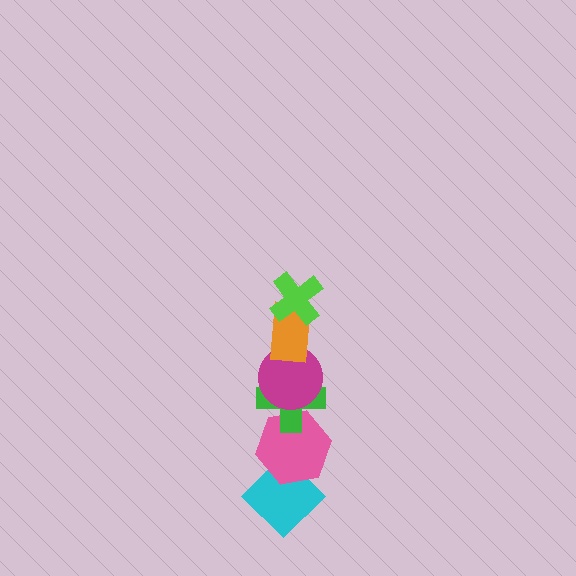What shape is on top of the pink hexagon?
The green cross is on top of the pink hexagon.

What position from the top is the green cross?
The green cross is 4th from the top.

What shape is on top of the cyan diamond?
The pink hexagon is on top of the cyan diamond.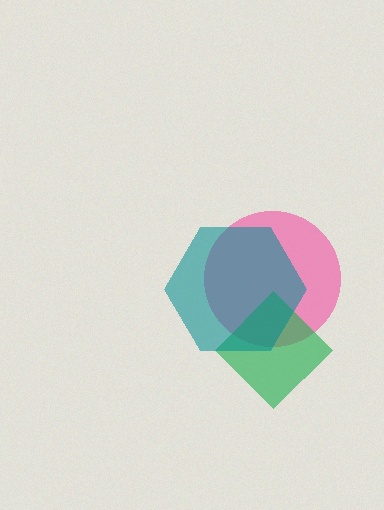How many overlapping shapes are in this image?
There are 3 overlapping shapes in the image.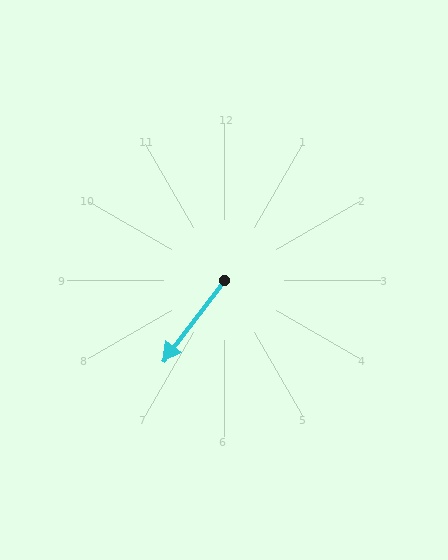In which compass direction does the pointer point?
Southwest.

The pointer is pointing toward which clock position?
Roughly 7 o'clock.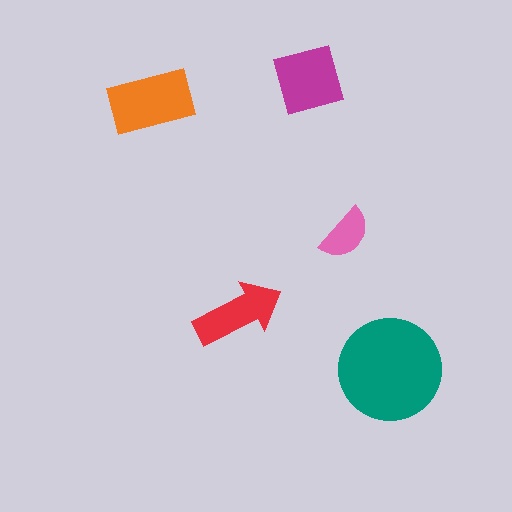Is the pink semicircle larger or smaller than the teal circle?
Smaller.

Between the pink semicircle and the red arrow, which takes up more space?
The red arrow.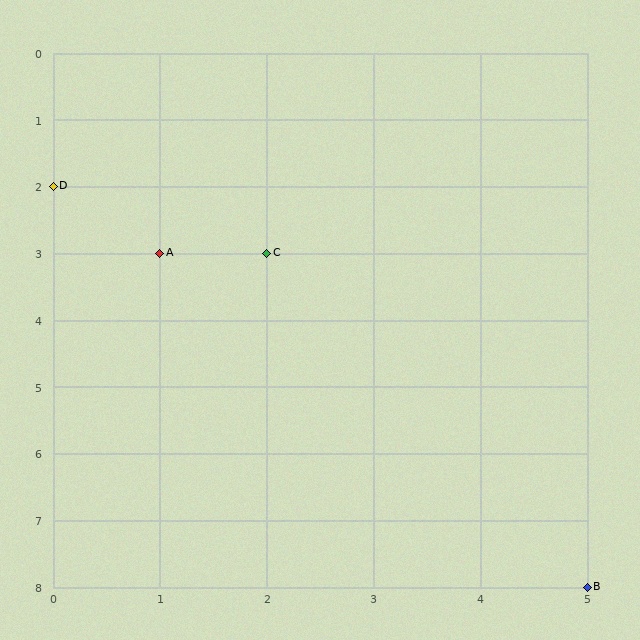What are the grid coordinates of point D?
Point D is at grid coordinates (0, 2).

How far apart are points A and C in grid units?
Points A and C are 1 column apart.